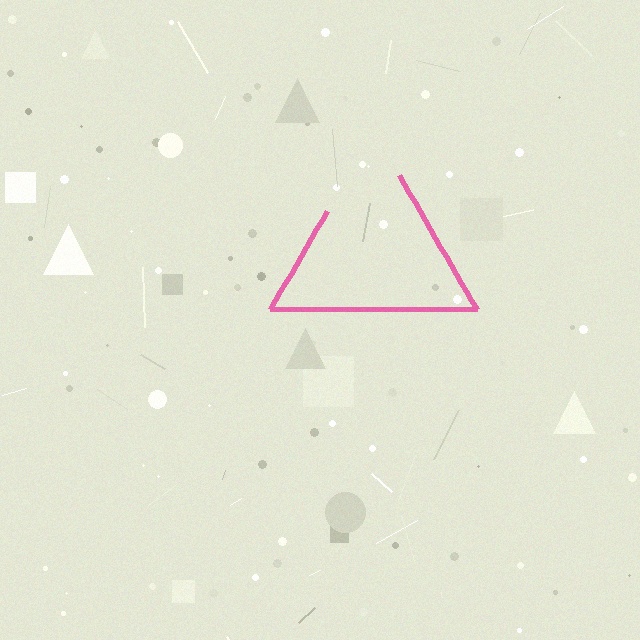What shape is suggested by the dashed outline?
The dashed outline suggests a triangle.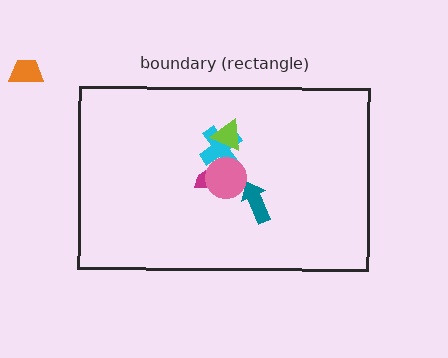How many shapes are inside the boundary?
5 inside, 1 outside.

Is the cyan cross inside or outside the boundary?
Inside.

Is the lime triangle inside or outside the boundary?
Inside.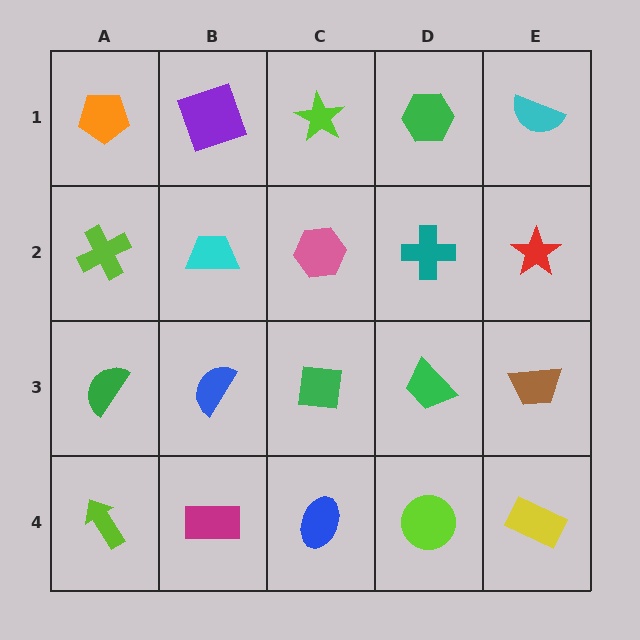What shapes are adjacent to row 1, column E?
A red star (row 2, column E), a green hexagon (row 1, column D).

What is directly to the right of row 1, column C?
A green hexagon.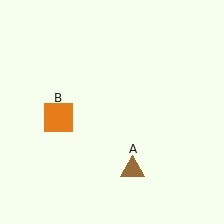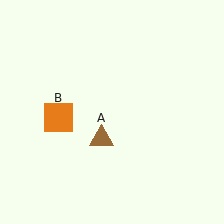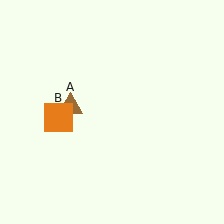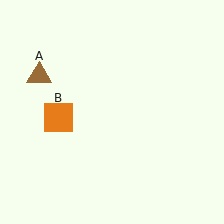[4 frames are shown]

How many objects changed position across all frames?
1 object changed position: brown triangle (object A).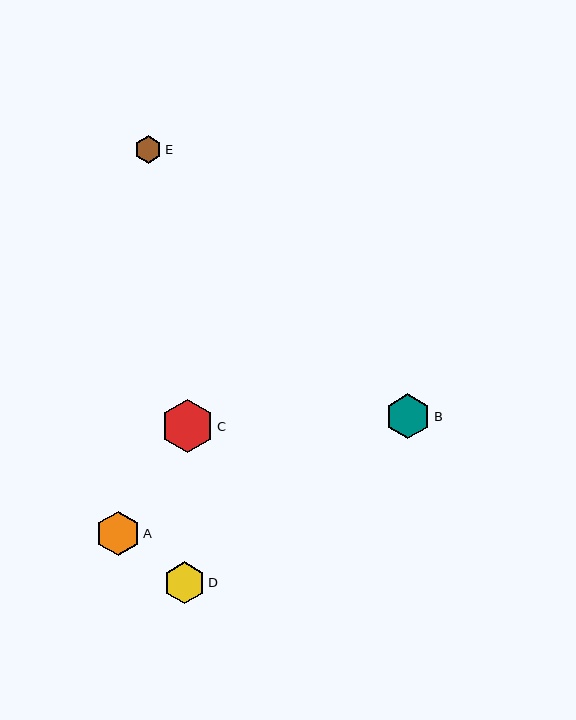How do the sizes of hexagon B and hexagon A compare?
Hexagon B and hexagon A are approximately the same size.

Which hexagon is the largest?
Hexagon C is the largest with a size of approximately 53 pixels.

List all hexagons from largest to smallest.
From largest to smallest: C, B, A, D, E.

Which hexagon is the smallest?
Hexagon E is the smallest with a size of approximately 27 pixels.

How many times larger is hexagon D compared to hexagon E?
Hexagon D is approximately 1.5 times the size of hexagon E.